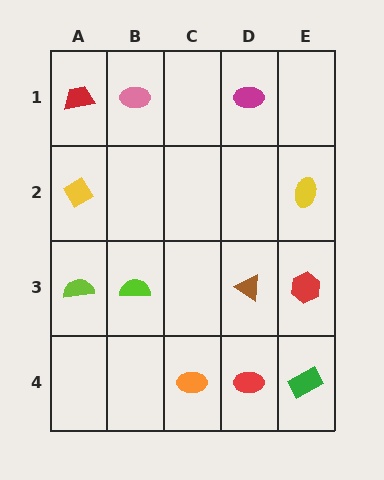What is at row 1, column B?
A pink ellipse.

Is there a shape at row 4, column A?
No, that cell is empty.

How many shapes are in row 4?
3 shapes.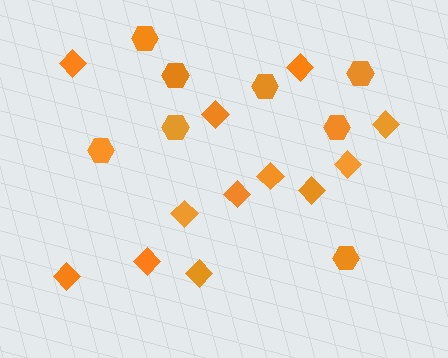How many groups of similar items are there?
There are 2 groups: one group of hexagons (8) and one group of diamonds (12).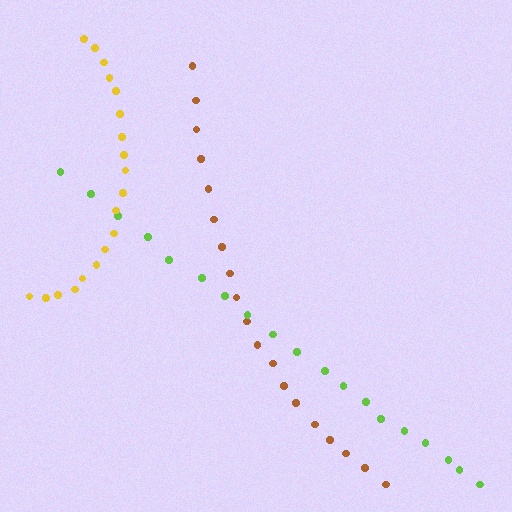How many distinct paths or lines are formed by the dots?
There are 3 distinct paths.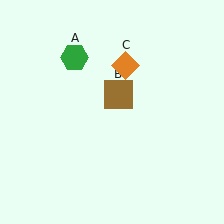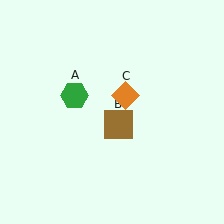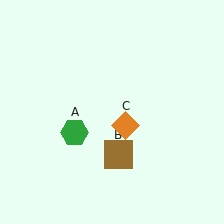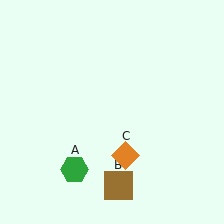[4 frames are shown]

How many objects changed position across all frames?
3 objects changed position: green hexagon (object A), brown square (object B), orange diamond (object C).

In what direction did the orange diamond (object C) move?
The orange diamond (object C) moved down.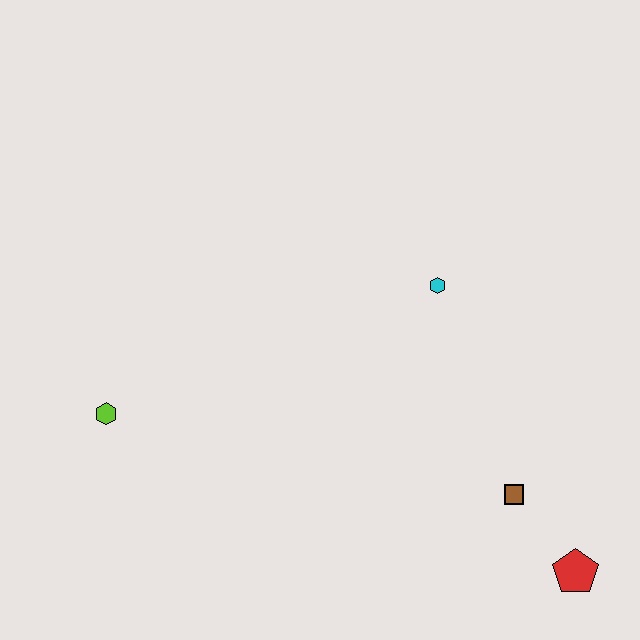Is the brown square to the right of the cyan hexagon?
Yes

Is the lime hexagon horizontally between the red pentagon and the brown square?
No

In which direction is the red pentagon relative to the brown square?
The red pentagon is below the brown square.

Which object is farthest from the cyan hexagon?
The lime hexagon is farthest from the cyan hexagon.